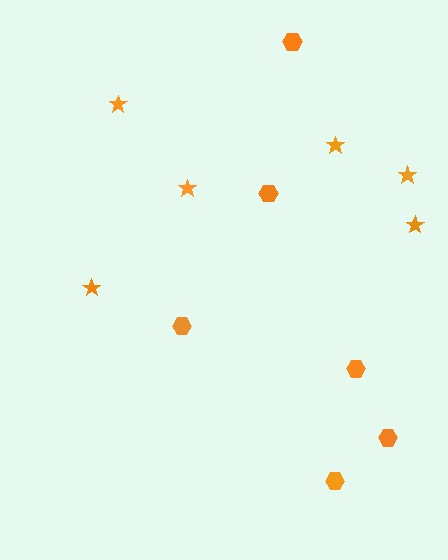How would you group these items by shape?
There are 2 groups: one group of hexagons (6) and one group of stars (6).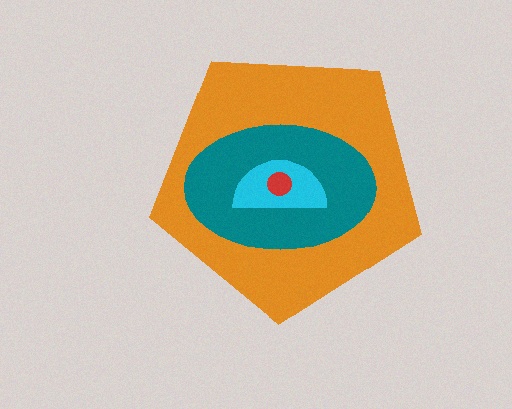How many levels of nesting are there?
4.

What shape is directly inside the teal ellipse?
The cyan semicircle.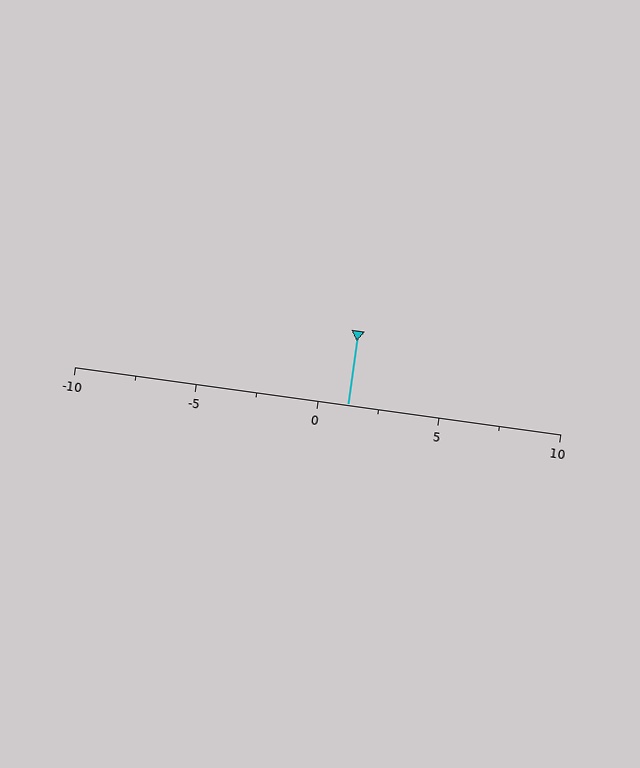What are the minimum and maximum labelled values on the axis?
The axis runs from -10 to 10.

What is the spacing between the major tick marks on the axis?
The major ticks are spaced 5 apart.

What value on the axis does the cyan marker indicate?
The marker indicates approximately 1.2.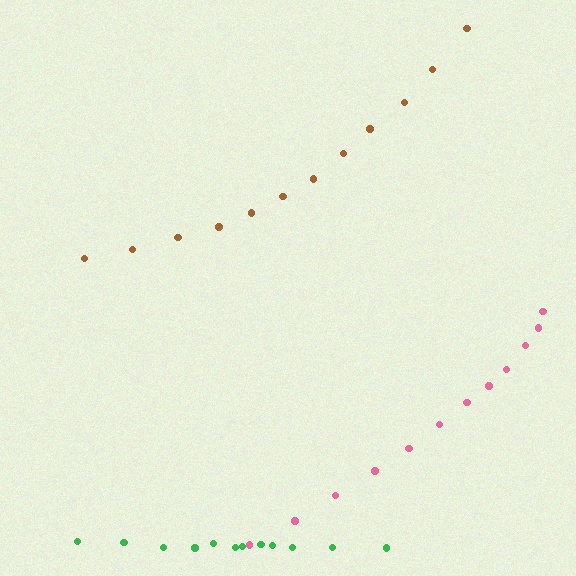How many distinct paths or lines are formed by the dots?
There are 3 distinct paths.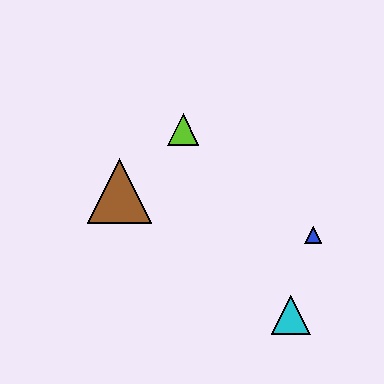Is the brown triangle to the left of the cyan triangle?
Yes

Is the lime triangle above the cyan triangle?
Yes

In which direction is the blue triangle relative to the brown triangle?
The blue triangle is to the right of the brown triangle.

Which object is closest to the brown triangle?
The lime triangle is closest to the brown triangle.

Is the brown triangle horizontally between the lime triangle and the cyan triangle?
No